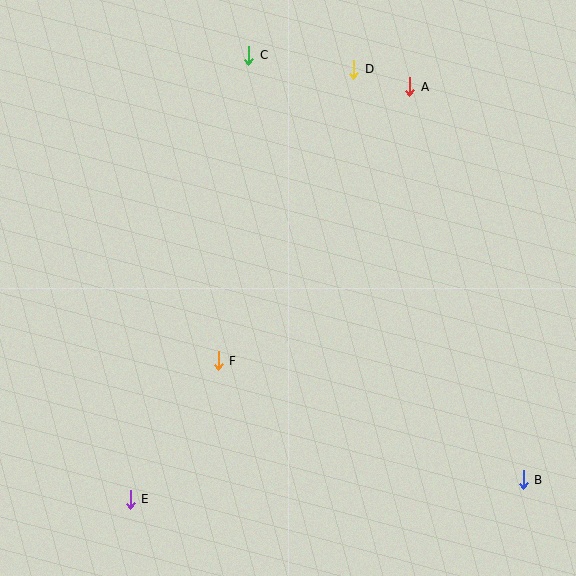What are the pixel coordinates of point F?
Point F is at (218, 361).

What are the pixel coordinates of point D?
Point D is at (354, 69).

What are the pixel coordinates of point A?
Point A is at (410, 87).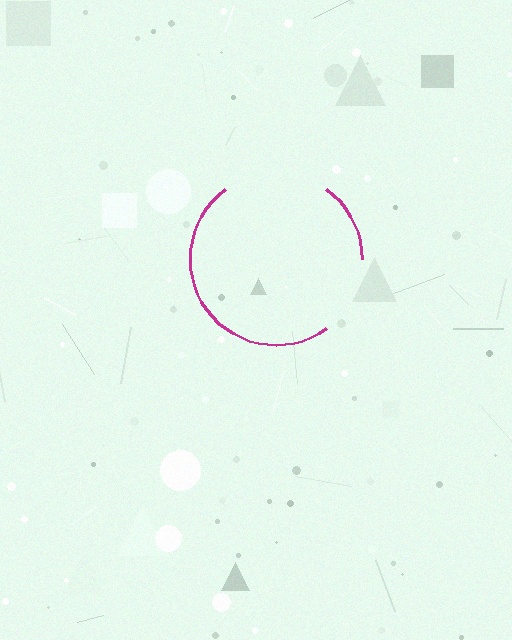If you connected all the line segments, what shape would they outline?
They would outline a circle.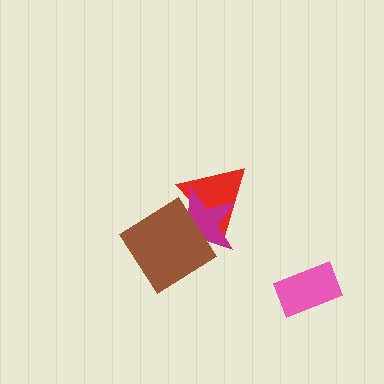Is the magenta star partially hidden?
Yes, it is partially covered by another shape.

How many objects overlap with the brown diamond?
2 objects overlap with the brown diamond.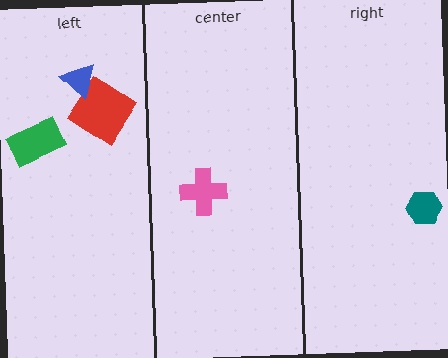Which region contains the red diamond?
The left region.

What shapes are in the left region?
The green rectangle, the red diamond, the blue triangle.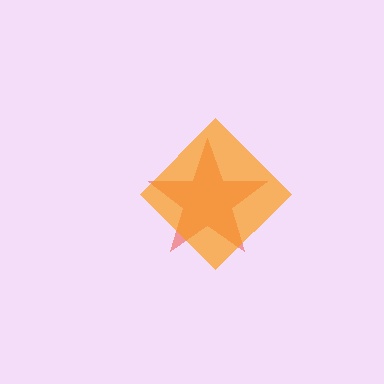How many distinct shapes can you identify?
There are 2 distinct shapes: a red star, an orange diamond.